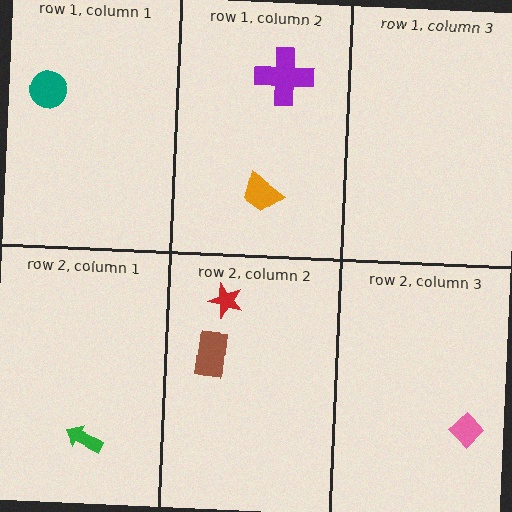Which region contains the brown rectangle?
The row 2, column 2 region.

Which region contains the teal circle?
The row 1, column 1 region.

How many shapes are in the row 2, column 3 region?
1.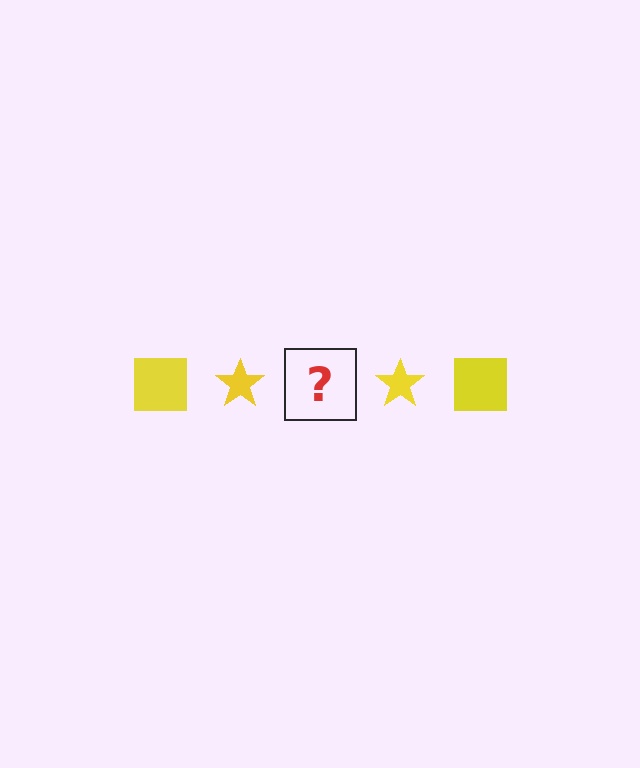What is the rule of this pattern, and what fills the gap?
The rule is that the pattern cycles through square, star shapes in yellow. The gap should be filled with a yellow square.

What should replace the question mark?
The question mark should be replaced with a yellow square.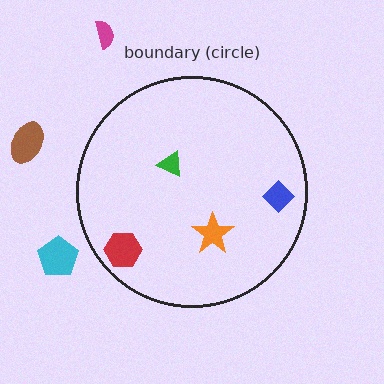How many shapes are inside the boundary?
4 inside, 3 outside.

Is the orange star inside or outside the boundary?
Inside.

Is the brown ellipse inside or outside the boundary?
Outside.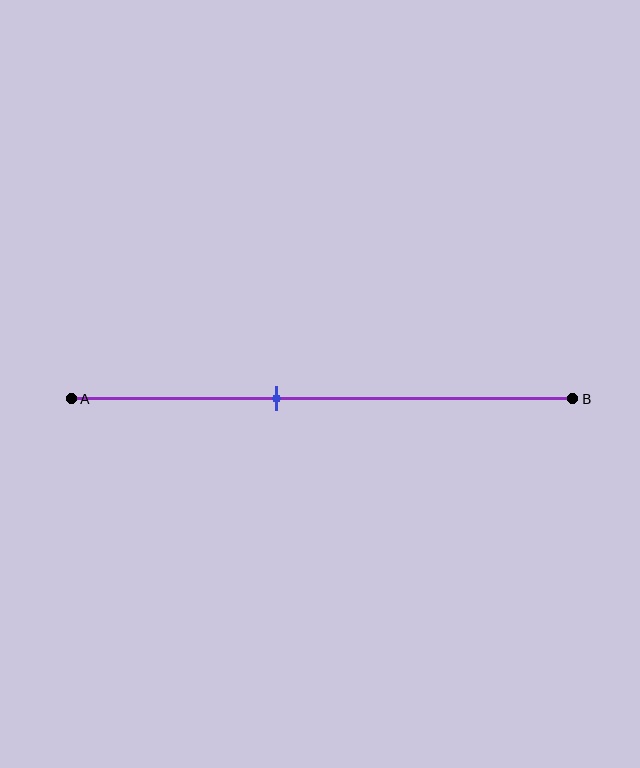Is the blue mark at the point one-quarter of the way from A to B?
No, the mark is at about 40% from A, not at the 25% one-quarter point.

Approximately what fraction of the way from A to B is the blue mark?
The blue mark is approximately 40% of the way from A to B.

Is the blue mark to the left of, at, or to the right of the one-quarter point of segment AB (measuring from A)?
The blue mark is to the right of the one-quarter point of segment AB.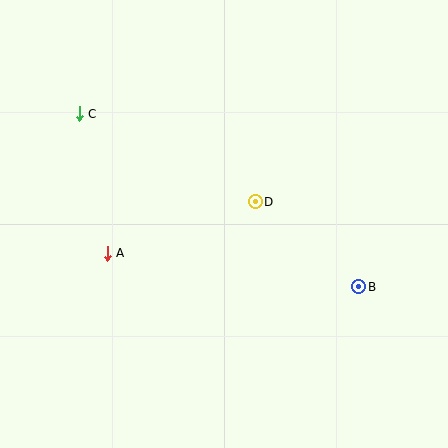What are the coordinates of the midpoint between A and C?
The midpoint between A and C is at (93, 183).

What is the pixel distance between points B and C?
The distance between B and C is 329 pixels.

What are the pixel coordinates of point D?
Point D is at (255, 202).